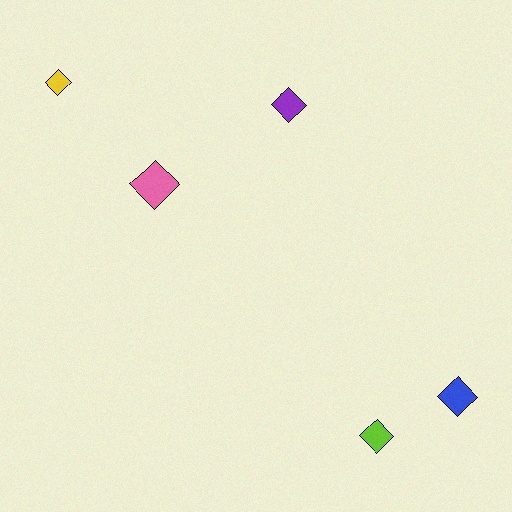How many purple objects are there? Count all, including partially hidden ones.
There is 1 purple object.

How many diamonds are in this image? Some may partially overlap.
There are 5 diamonds.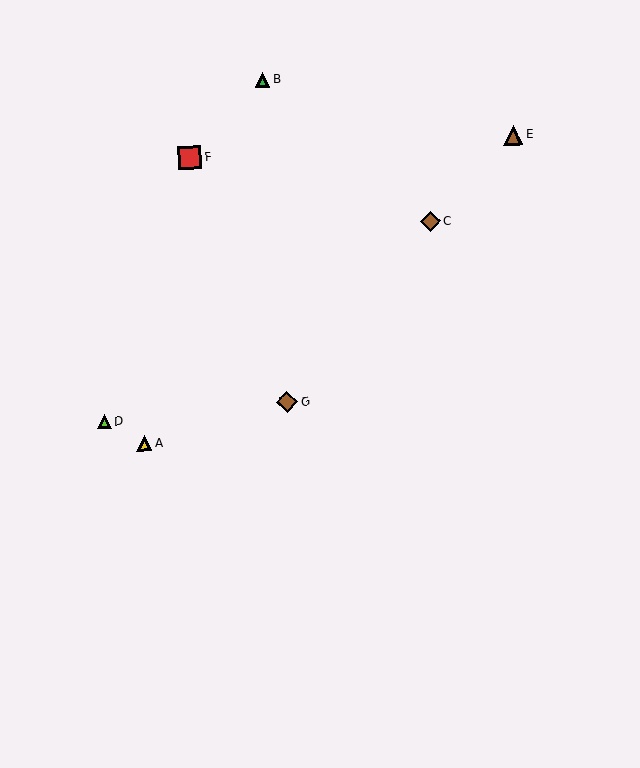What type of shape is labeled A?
Shape A is a yellow triangle.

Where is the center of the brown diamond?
The center of the brown diamond is at (287, 402).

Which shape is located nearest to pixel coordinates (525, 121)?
The brown triangle (labeled E) at (513, 135) is nearest to that location.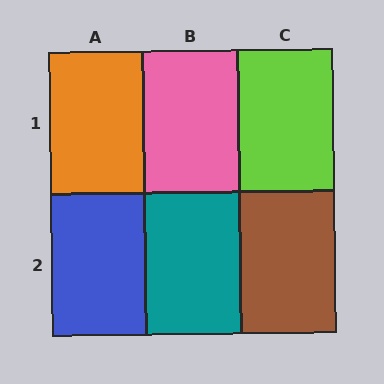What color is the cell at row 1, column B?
Pink.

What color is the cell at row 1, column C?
Lime.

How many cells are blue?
1 cell is blue.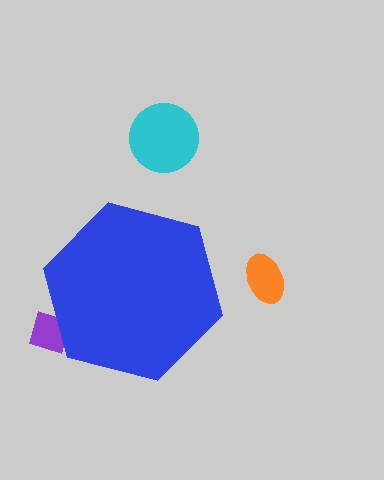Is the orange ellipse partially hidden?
No, the orange ellipse is fully visible.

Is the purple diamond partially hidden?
Yes, the purple diamond is partially hidden behind the blue hexagon.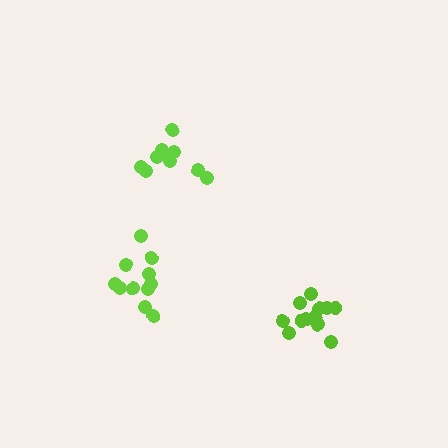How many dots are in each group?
Group 1: 10 dots, Group 2: 11 dots, Group 3: 12 dots (33 total).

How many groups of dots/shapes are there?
There are 3 groups.